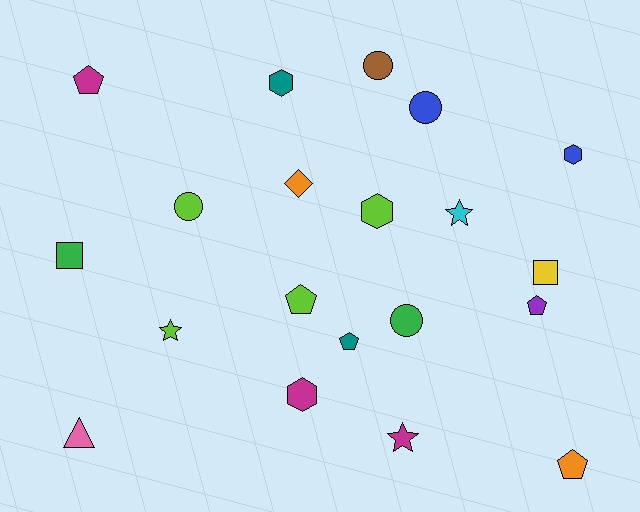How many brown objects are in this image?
There is 1 brown object.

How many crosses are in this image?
There are no crosses.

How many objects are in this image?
There are 20 objects.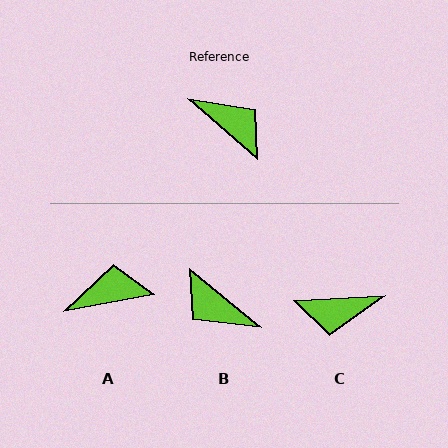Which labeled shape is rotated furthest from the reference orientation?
B, about 178 degrees away.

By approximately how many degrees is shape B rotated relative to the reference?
Approximately 178 degrees clockwise.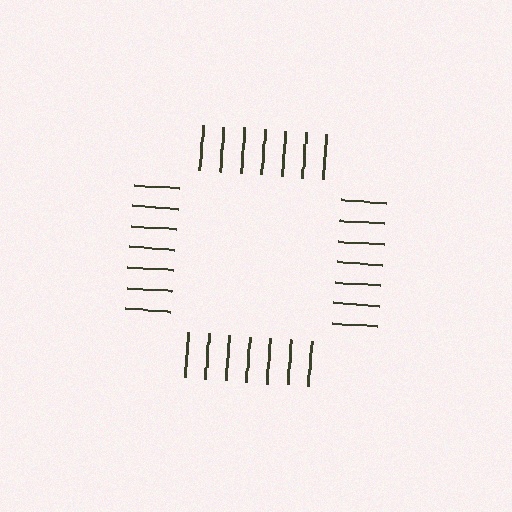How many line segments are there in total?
28 — 7 along each of the 4 edges.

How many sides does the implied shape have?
4 sides — the line-ends trace a square.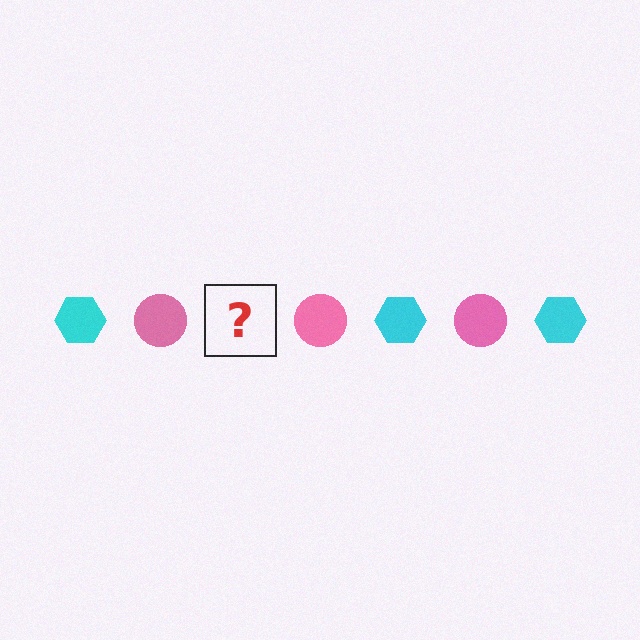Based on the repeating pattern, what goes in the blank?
The blank should be a cyan hexagon.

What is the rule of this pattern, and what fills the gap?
The rule is that the pattern alternates between cyan hexagon and pink circle. The gap should be filled with a cyan hexagon.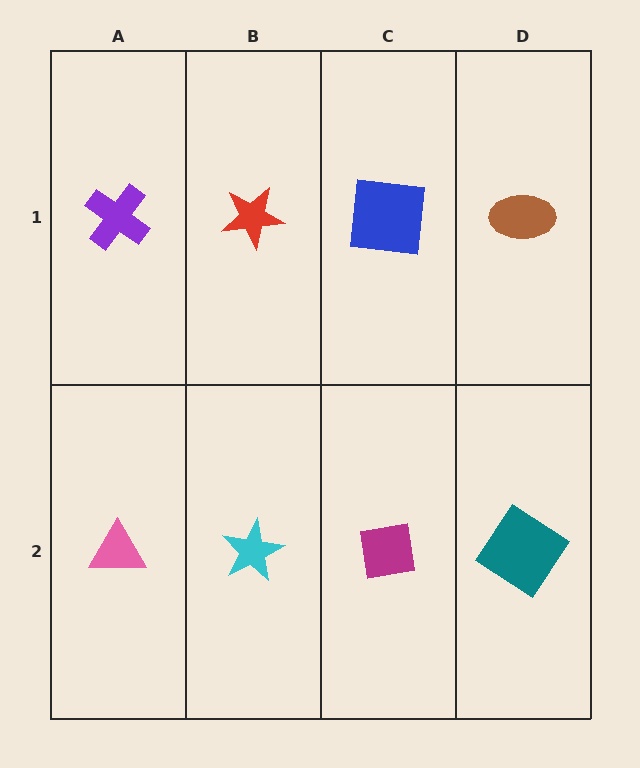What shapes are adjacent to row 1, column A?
A pink triangle (row 2, column A), a red star (row 1, column B).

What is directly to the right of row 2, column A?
A cyan star.